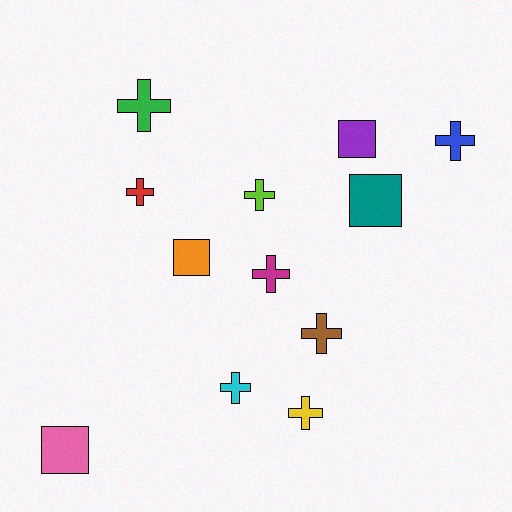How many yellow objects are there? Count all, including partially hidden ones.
There is 1 yellow object.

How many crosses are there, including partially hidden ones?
There are 8 crosses.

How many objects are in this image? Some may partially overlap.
There are 12 objects.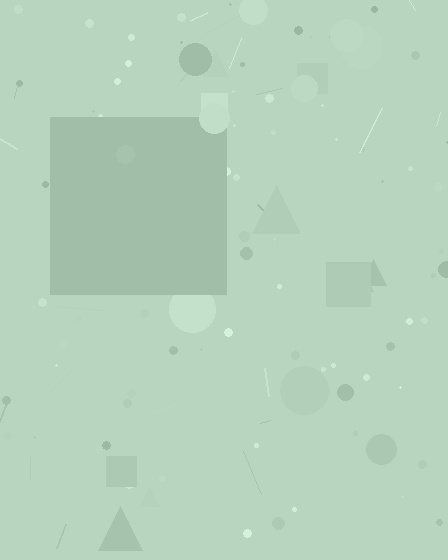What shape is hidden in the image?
A square is hidden in the image.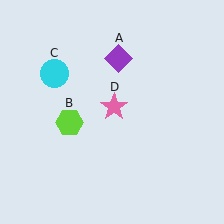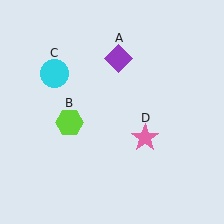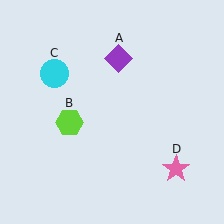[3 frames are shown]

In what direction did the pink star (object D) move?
The pink star (object D) moved down and to the right.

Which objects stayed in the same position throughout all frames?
Purple diamond (object A) and lime hexagon (object B) and cyan circle (object C) remained stationary.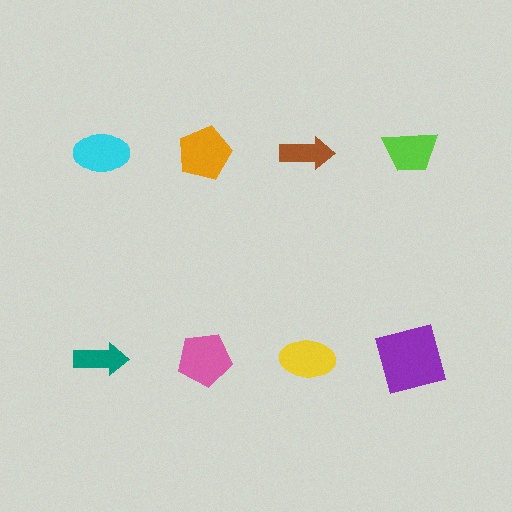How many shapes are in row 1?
4 shapes.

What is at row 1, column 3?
A brown arrow.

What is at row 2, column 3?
A yellow ellipse.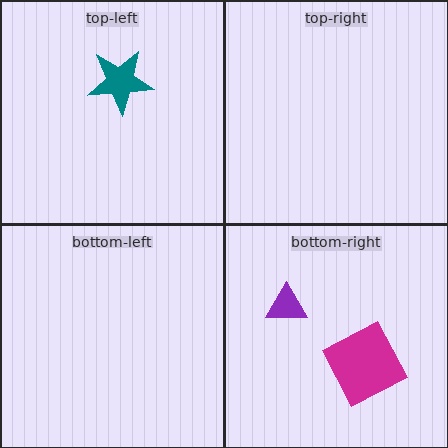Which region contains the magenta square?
The bottom-right region.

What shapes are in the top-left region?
The teal star.